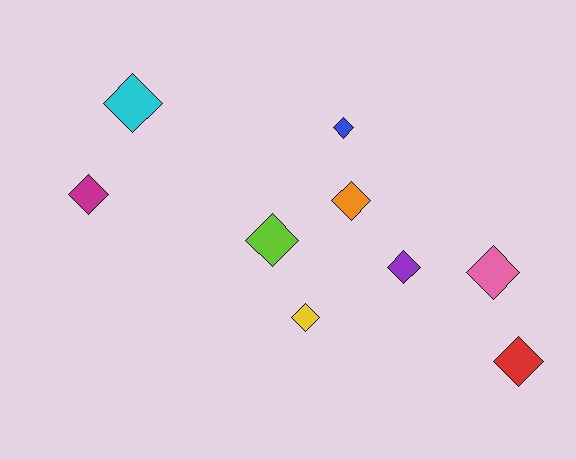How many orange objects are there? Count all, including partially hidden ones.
There is 1 orange object.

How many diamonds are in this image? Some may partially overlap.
There are 9 diamonds.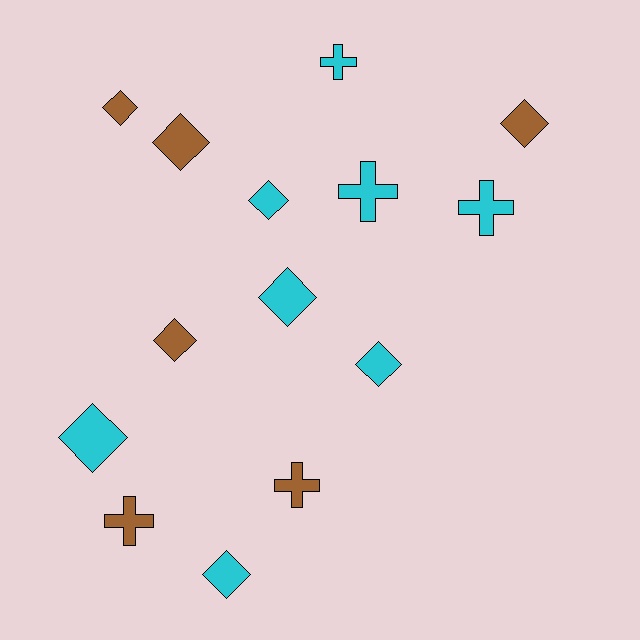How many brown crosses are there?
There are 2 brown crosses.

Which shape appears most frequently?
Diamond, with 9 objects.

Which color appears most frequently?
Cyan, with 8 objects.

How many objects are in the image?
There are 14 objects.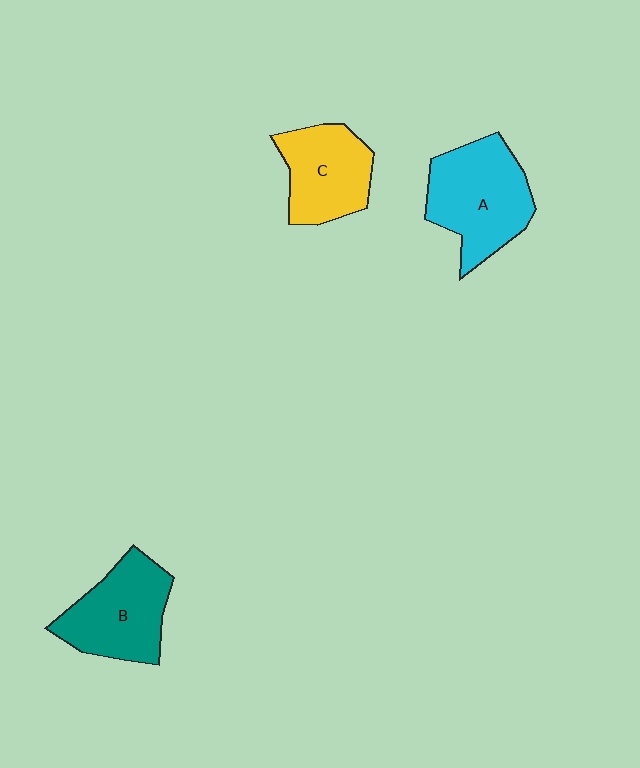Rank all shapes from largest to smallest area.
From largest to smallest: A (cyan), B (teal), C (yellow).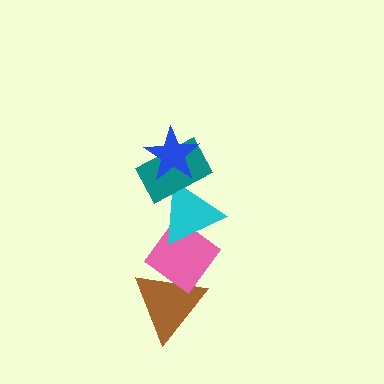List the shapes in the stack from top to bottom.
From top to bottom: the blue star, the teal rectangle, the cyan triangle, the pink diamond, the brown triangle.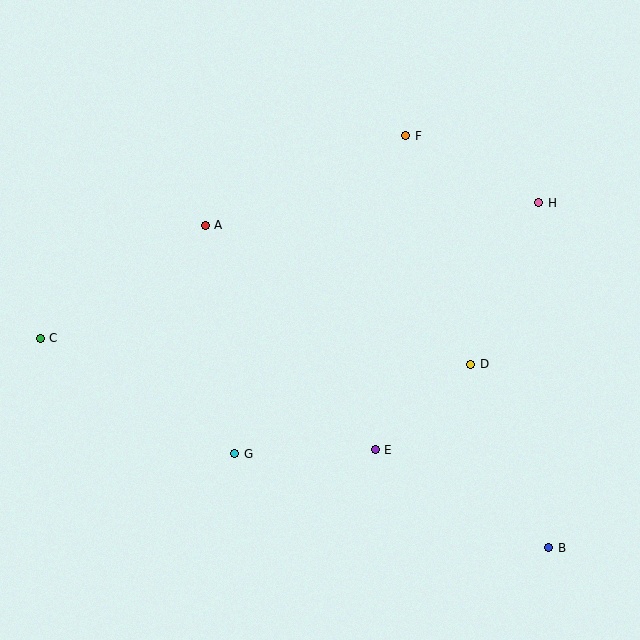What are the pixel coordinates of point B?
Point B is at (549, 548).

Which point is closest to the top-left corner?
Point A is closest to the top-left corner.